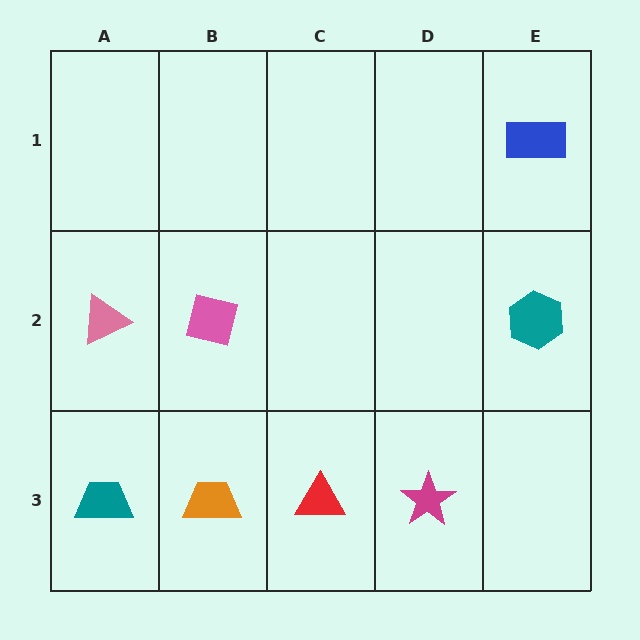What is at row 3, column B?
An orange trapezoid.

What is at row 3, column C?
A red triangle.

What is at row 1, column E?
A blue rectangle.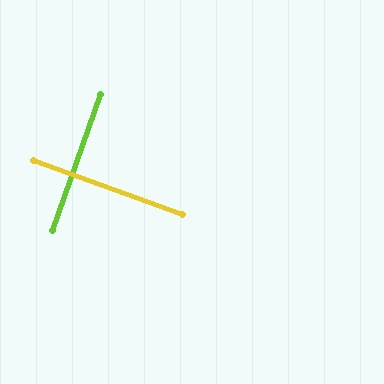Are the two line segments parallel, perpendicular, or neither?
Perpendicular — they meet at approximately 90°.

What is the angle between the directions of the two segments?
Approximately 90 degrees.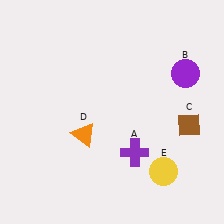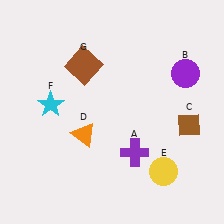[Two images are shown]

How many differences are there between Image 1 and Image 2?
There are 2 differences between the two images.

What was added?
A cyan star (F), a brown square (G) were added in Image 2.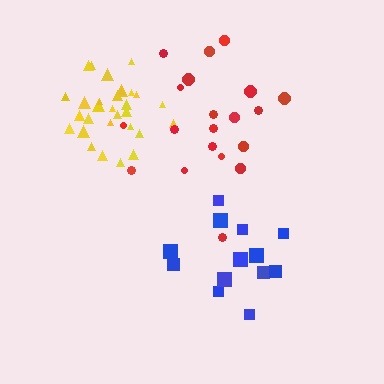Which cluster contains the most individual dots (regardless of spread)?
Yellow (30).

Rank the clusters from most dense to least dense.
yellow, blue, red.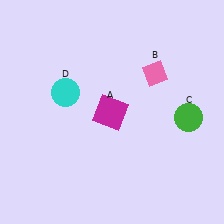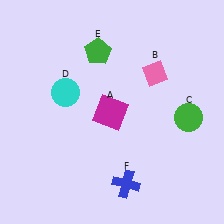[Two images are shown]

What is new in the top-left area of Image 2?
A green pentagon (E) was added in the top-left area of Image 2.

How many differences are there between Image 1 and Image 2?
There are 2 differences between the two images.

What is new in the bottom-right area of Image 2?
A blue cross (F) was added in the bottom-right area of Image 2.